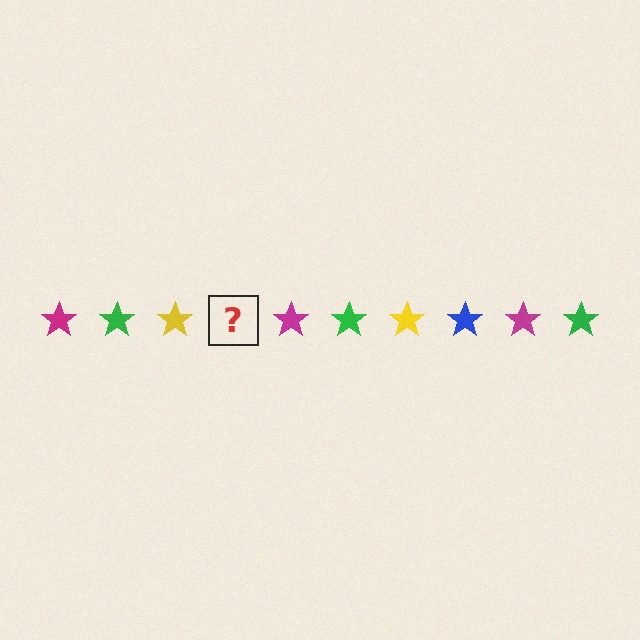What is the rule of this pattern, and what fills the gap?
The rule is that the pattern cycles through magenta, green, yellow, blue stars. The gap should be filled with a blue star.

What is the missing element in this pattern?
The missing element is a blue star.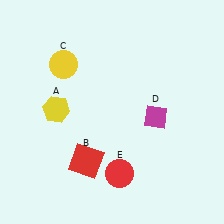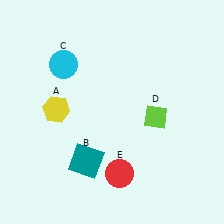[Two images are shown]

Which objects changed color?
B changed from red to teal. C changed from yellow to cyan. D changed from magenta to lime.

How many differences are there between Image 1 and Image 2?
There are 3 differences between the two images.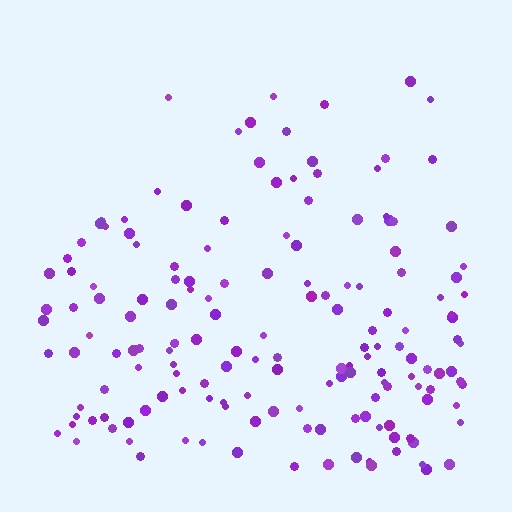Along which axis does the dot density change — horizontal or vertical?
Vertical.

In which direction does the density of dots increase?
From top to bottom, with the bottom side densest.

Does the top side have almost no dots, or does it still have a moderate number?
Still a moderate number, just noticeably fewer than the bottom.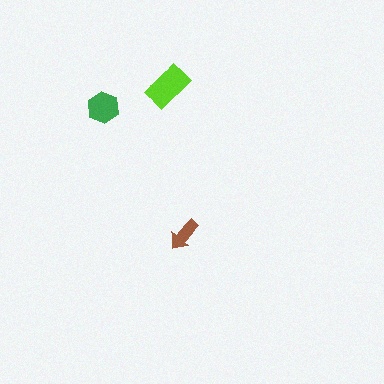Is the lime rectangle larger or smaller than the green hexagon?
Larger.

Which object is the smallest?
The brown arrow.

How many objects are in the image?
There are 3 objects in the image.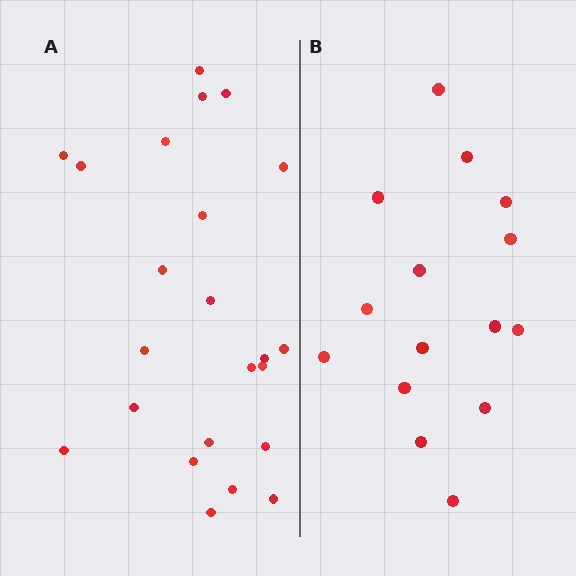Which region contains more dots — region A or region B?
Region A (the left region) has more dots.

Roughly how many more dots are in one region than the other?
Region A has roughly 8 or so more dots than region B.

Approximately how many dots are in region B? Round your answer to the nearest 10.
About 20 dots. (The exact count is 15, which rounds to 20.)